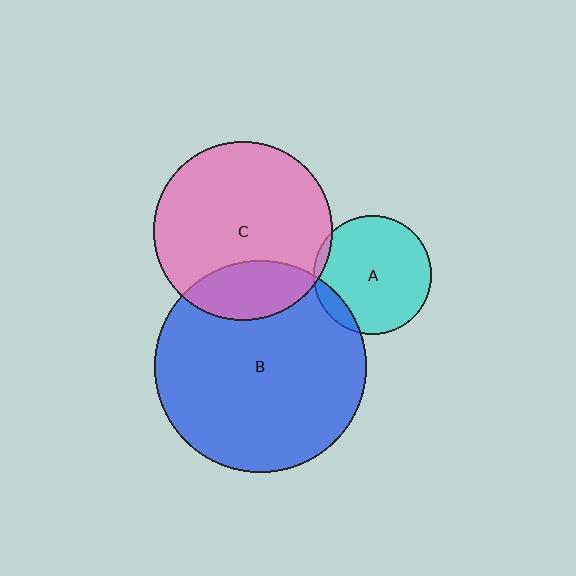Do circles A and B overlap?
Yes.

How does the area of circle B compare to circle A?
Approximately 3.2 times.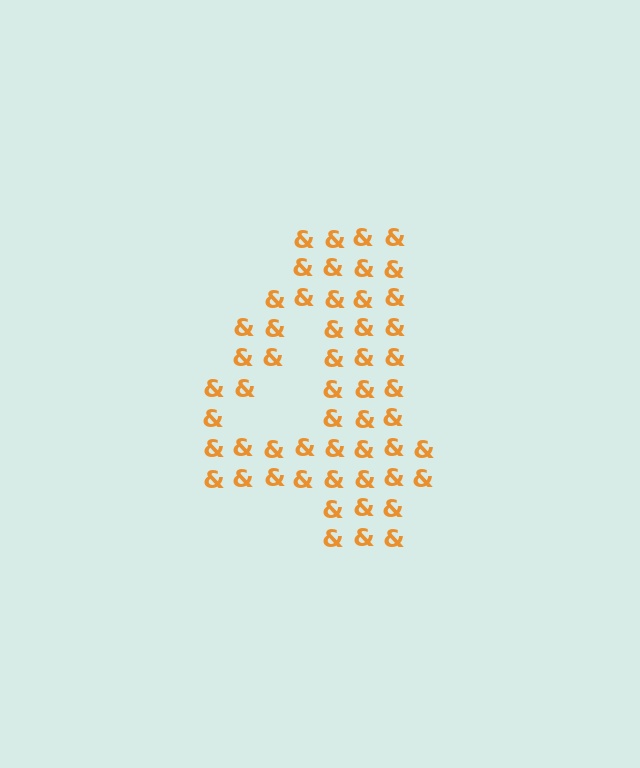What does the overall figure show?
The overall figure shows the digit 4.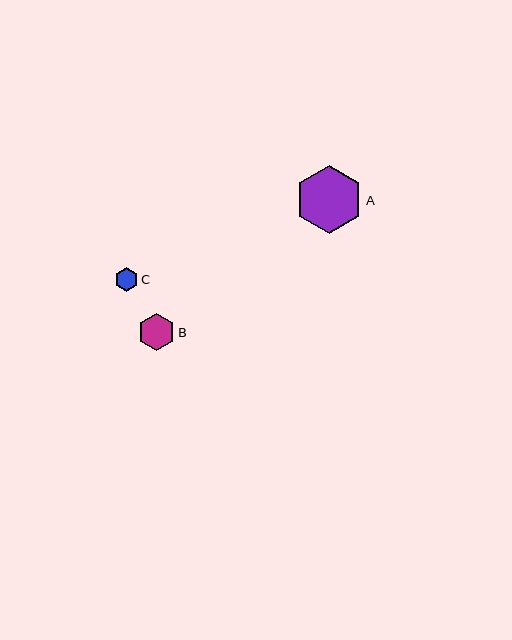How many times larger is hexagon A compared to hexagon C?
Hexagon A is approximately 2.9 times the size of hexagon C.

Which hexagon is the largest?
Hexagon A is the largest with a size of approximately 68 pixels.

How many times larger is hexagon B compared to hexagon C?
Hexagon B is approximately 1.6 times the size of hexagon C.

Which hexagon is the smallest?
Hexagon C is the smallest with a size of approximately 23 pixels.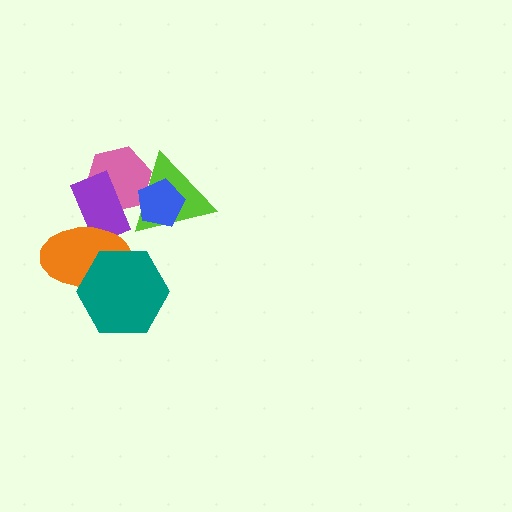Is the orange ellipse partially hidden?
Yes, it is partially covered by another shape.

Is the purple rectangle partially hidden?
Yes, it is partially covered by another shape.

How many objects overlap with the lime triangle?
3 objects overlap with the lime triangle.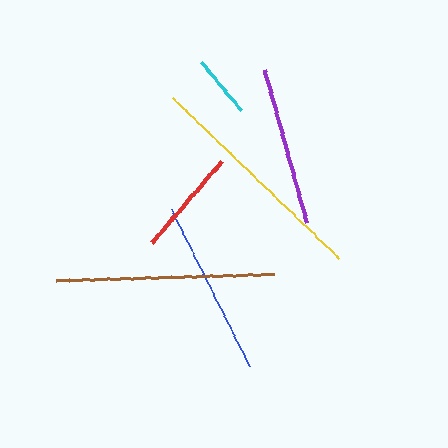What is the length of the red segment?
The red segment is approximately 108 pixels long.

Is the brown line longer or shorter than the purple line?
The brown line is longer than the purple line.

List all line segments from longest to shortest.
From longest to shortest: yellow, brown, blue, purple, red, cyan.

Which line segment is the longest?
The yellow line is the longest at approximately 231 pixels.